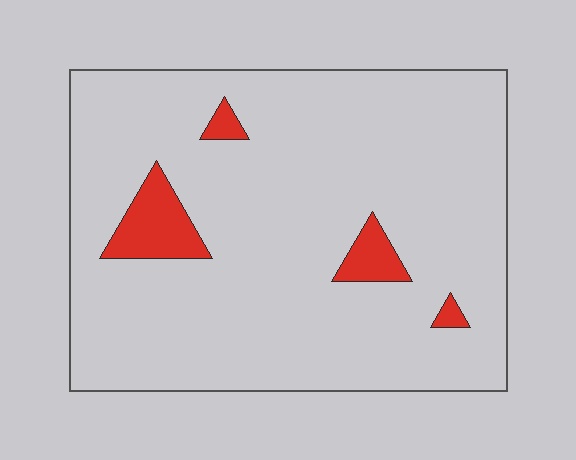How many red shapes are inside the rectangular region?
4.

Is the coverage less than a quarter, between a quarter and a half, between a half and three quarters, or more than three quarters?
Less than a quarter.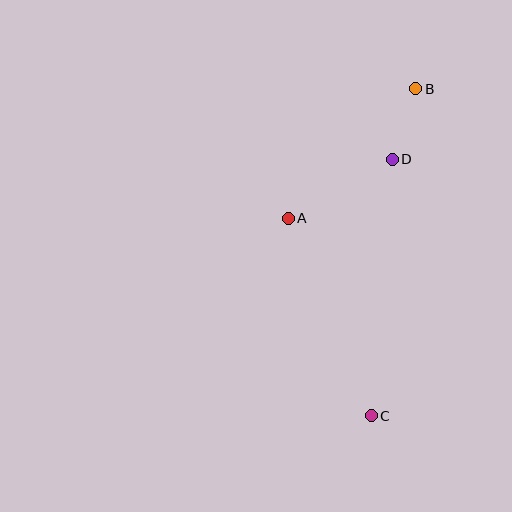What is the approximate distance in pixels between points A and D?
The distance between A and D is approximately 120 pixels.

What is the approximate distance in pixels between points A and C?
The distance between A and C is approximately 214 pixels.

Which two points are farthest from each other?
Points B and C are farthest from each other.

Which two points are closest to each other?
Points B and D are closest to each other.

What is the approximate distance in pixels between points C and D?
The distance between C and D is approximately 258 pixels.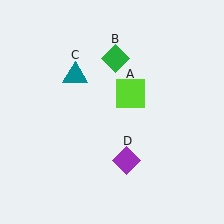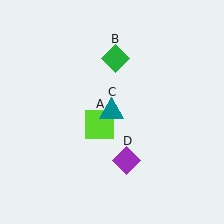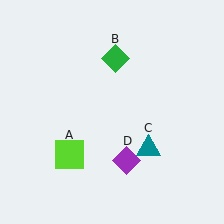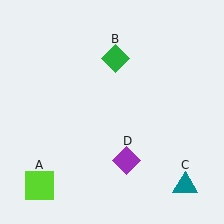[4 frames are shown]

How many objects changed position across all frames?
2 objects changed position: lime square (object A), teal triangle (object C).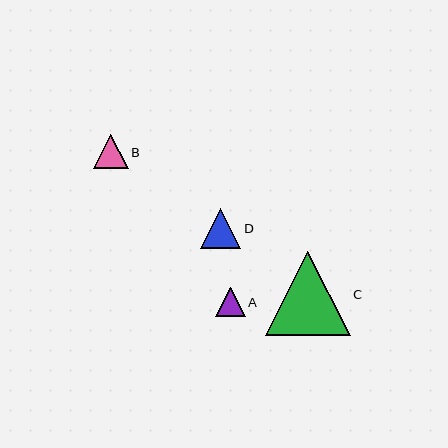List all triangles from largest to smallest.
From largest to smallest: C, D, B, A.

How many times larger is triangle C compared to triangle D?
Triangle C is approximately 2.1 times the size of triangle D.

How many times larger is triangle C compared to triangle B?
Triangle C is approximately 2.4 times the size of triangle B.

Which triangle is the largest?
Triangle C is the largest with a size of approximately 85 pixels.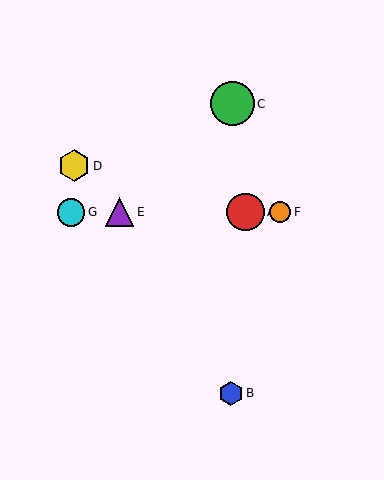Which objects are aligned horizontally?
Objects A, E, F, G are aligned horizontally.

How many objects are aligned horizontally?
4 objects (A, E, F, G) are aligned horizontally.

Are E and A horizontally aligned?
Yes, both are at y≈212.